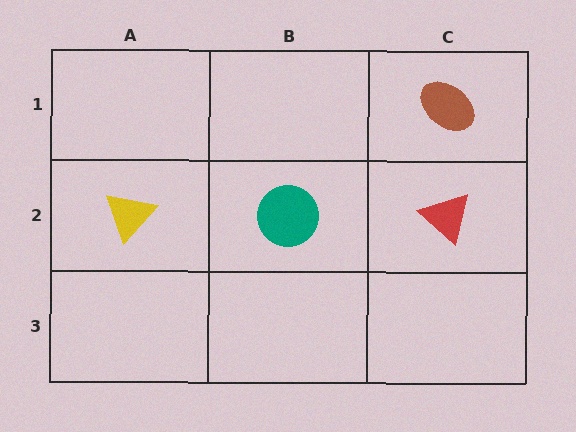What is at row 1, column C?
A brown ellipse.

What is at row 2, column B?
A teal circle.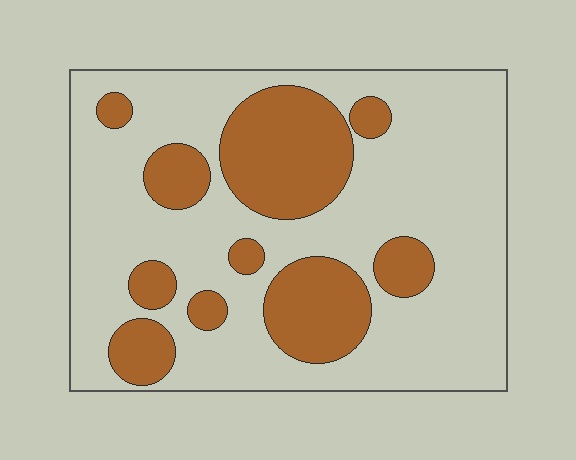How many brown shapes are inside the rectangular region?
10.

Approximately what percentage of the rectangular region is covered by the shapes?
Approximately 30%.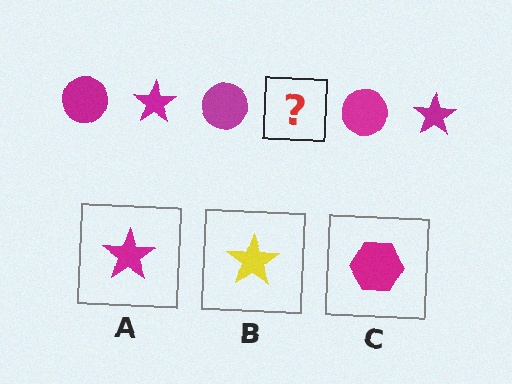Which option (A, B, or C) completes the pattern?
A.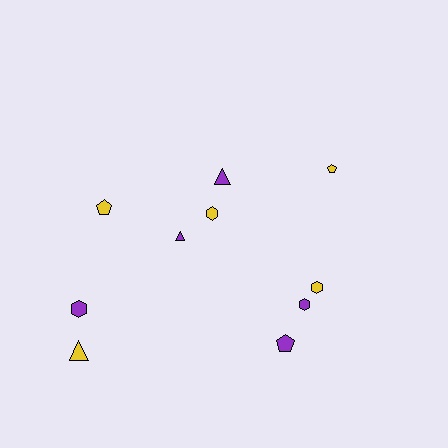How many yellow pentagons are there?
There are 2 yellow pentagons.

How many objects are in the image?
There are 10 objects.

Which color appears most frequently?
Yellow, with 5 objects.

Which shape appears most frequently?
Hexagon, with 4 objects.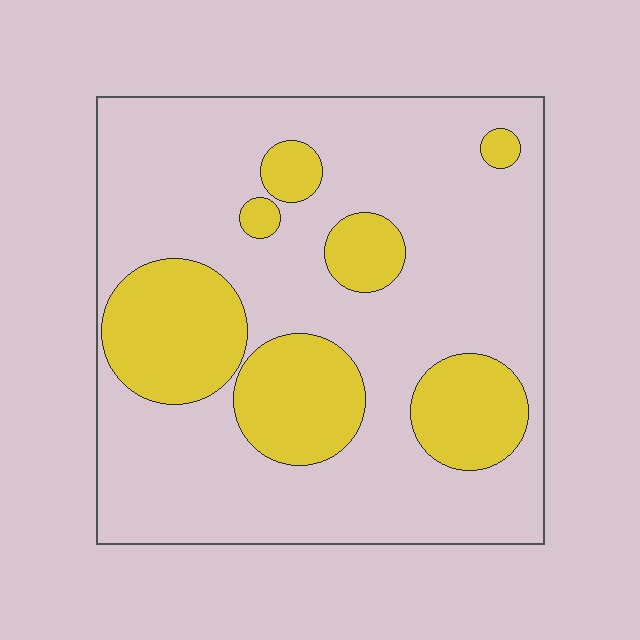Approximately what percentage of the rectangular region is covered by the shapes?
Approximately 25%.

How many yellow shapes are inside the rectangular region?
7.